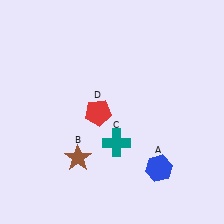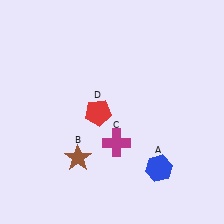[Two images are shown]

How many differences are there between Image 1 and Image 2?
There is 1 difference between the two images.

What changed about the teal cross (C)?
In Image 1, C is teal. In Image 2, it changed to magenta.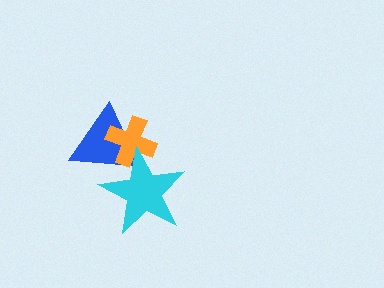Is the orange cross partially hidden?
Yes, it is partially covered by another shape.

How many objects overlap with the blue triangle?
2 objects overlap with the blue triangle.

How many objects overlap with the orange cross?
2 objects overlap with the orange cross.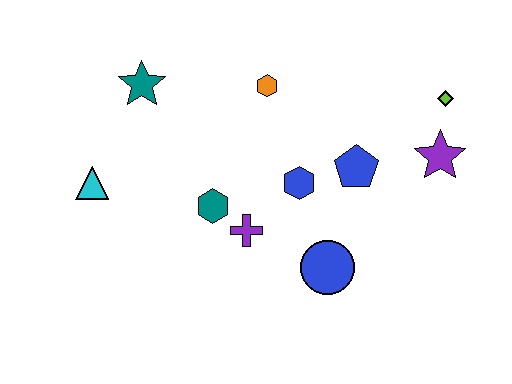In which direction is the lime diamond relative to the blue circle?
The lime diamond is above the blue circle.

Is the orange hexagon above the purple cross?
Yes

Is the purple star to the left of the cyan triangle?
No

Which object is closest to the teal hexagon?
The purple cross is closest to the teal hexagon.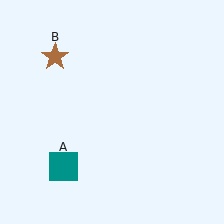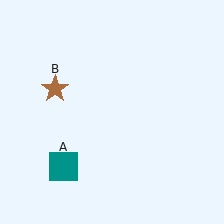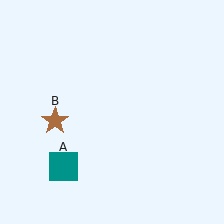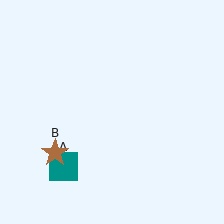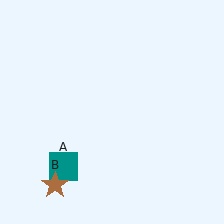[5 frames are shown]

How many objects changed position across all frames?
1 object changed position: brown star (object B).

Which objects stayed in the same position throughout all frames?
Teal square (object A) remained stationary.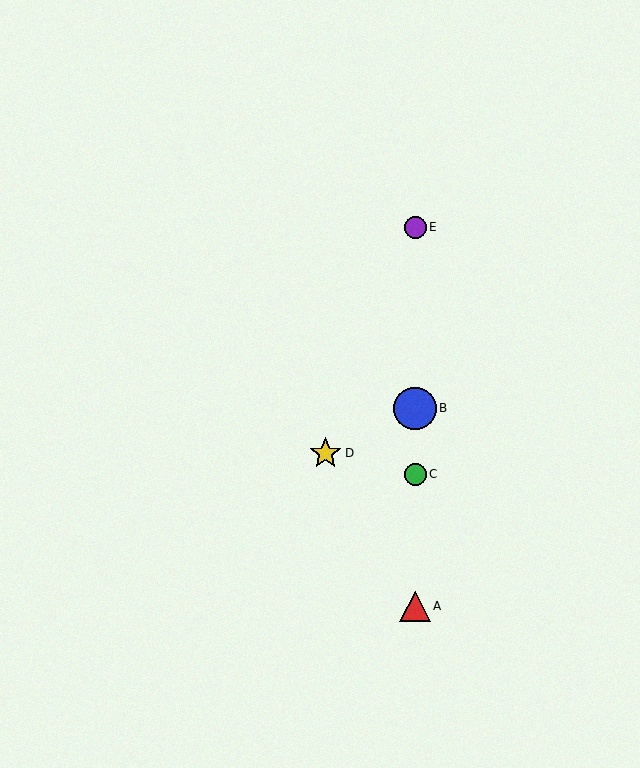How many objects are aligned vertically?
4 objects (A, B, C, E) are aligned vertically.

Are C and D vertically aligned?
No, C is at x≈415 and D is at x≈326.